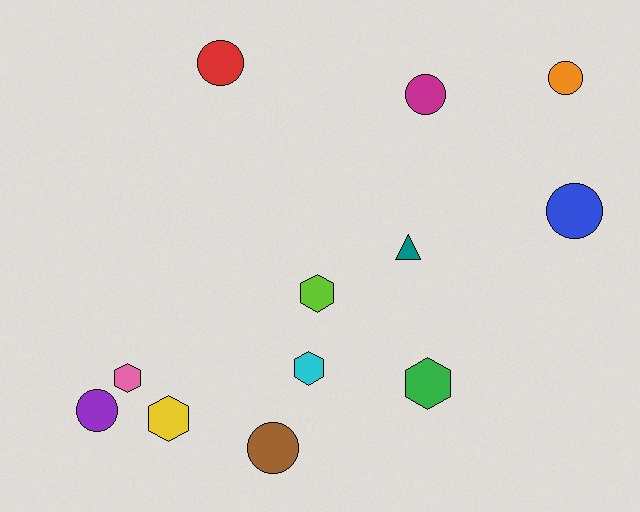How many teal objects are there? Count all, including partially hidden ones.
There is 1 teal object.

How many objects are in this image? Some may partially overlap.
There are 12 objects.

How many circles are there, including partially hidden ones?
There are 6 circles.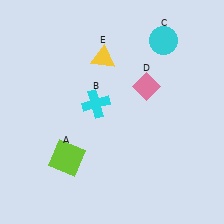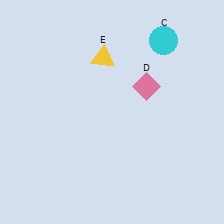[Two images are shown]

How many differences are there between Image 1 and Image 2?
There are 2 differences between the two images.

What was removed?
The cyan cross (B), the lime square (A) were removed in Image 2.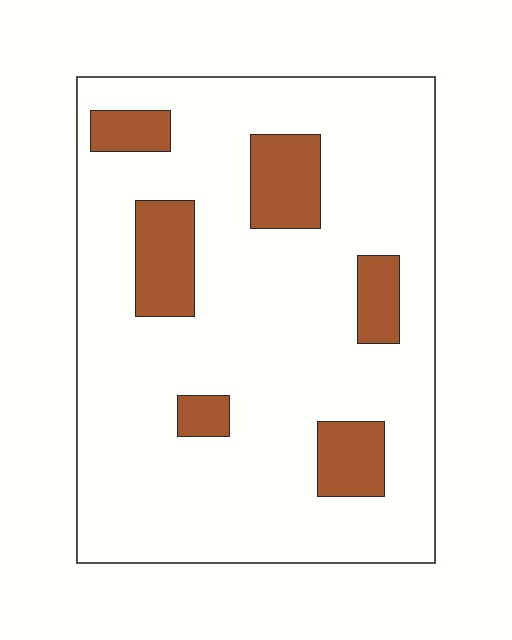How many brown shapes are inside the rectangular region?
6.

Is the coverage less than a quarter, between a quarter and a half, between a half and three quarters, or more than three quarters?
Less than a quarter.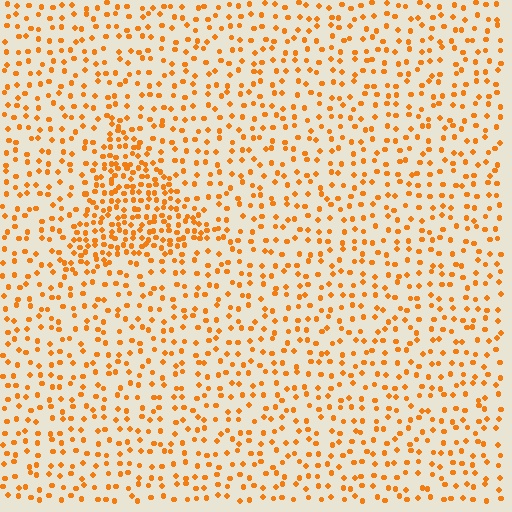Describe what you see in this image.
The image contains small orange elements arranged at two different densities. A triangle-shaped region is visible where the elements are more densely packed than the surrounding area.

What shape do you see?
I see a triangle.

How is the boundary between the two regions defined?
The boundary is defined by a change in element density (approximately 2.2x ratio). All elements are the same color, size, and shape.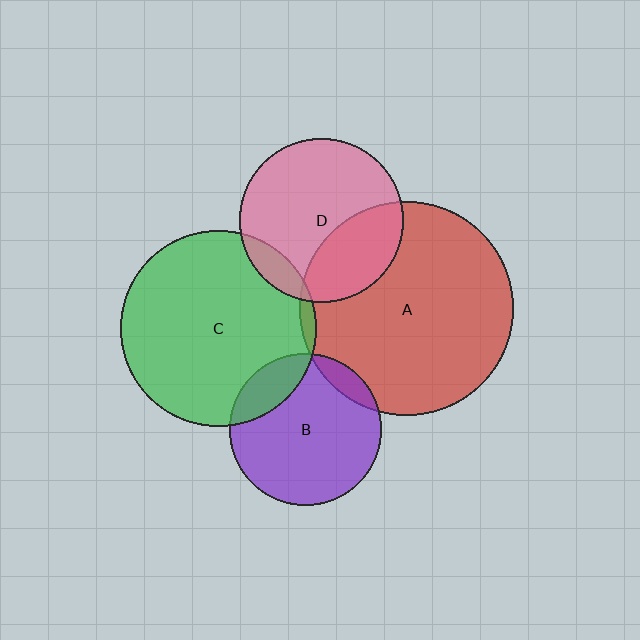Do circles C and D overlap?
Yes.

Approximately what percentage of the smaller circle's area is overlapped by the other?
Approximately 10%.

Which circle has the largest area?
Circle A (red).